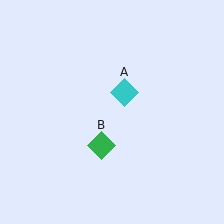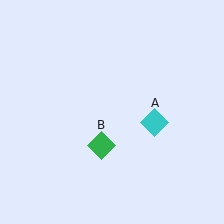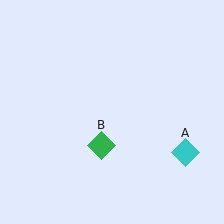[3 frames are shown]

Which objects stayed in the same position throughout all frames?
Green diamond (object B) remained stationary.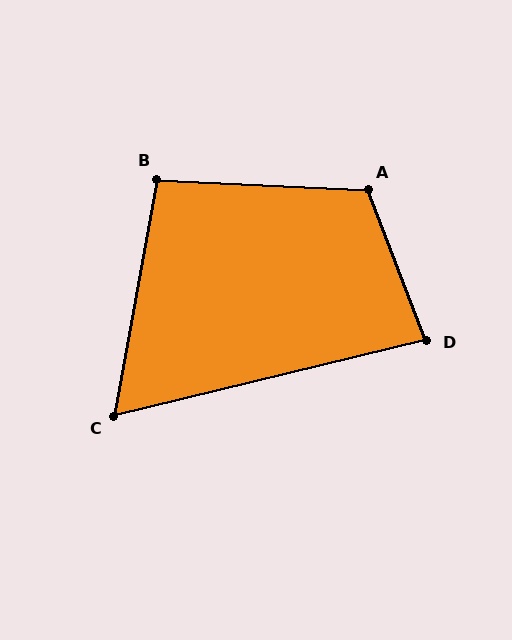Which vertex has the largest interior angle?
A, at approximately 114 degrees.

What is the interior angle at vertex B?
Approximately 98 degrees (obtuse).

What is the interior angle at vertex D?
Approximately 82 degrees (acute).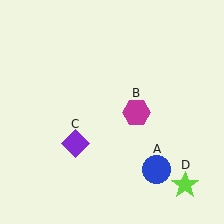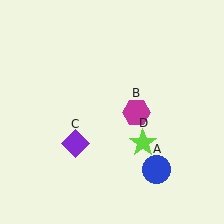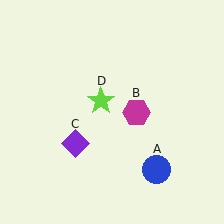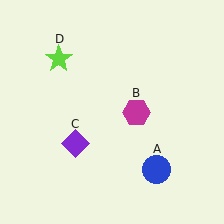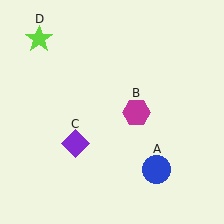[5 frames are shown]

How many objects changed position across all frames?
1 object changed position: lime star (object D).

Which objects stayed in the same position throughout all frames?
Blue circle (object A) and magenta hexagon (object B) and purple diamond (object C) remained stationary.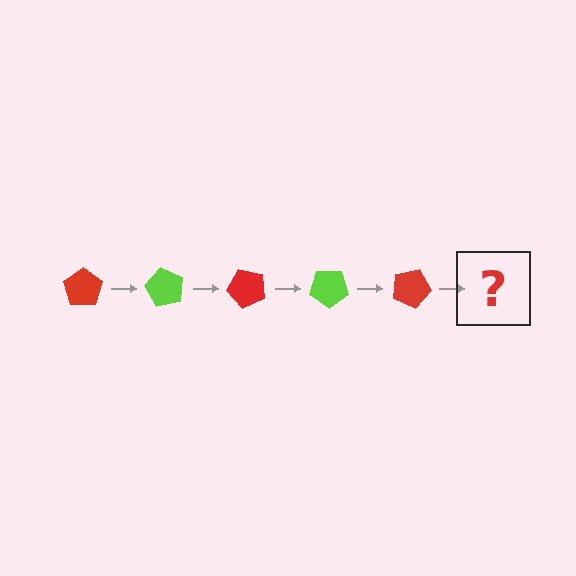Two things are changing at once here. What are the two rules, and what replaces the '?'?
The two rules are that it rotates 60 degrees each step and the color cycles through red and lime. The '?' should be a lime pentagon, rotated 300 degrees from the start.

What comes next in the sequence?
The next element should be a lime pentagon, rotated 300 degrees from the start.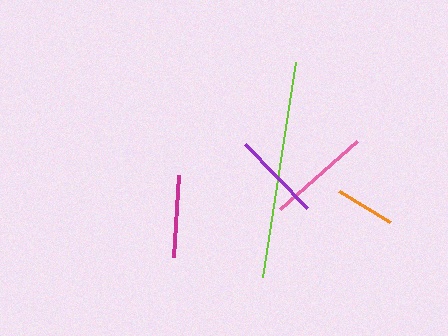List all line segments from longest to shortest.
From longest to shortest: lime, pink, purple, magenta, orange.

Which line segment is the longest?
The lime line is the longest at approximately 218 pixels.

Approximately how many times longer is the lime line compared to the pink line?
The lime line is approximately 2.1 times the length of the pink line.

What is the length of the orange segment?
The orange segment is approximately 60 pixels long.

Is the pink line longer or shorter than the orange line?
The pink line is longer than the orange line.